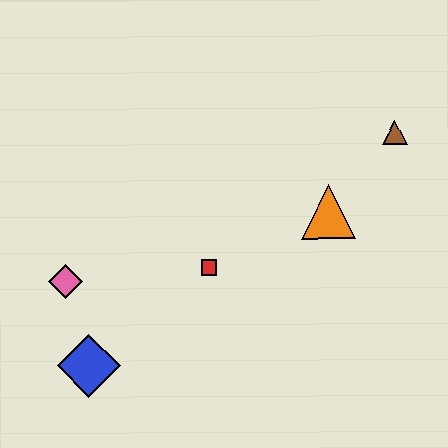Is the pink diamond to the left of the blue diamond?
Yes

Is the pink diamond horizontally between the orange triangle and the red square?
No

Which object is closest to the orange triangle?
The brown triangle is closest to the orange triangle.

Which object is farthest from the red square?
The brown triangle is farthest from the red square.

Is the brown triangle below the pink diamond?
No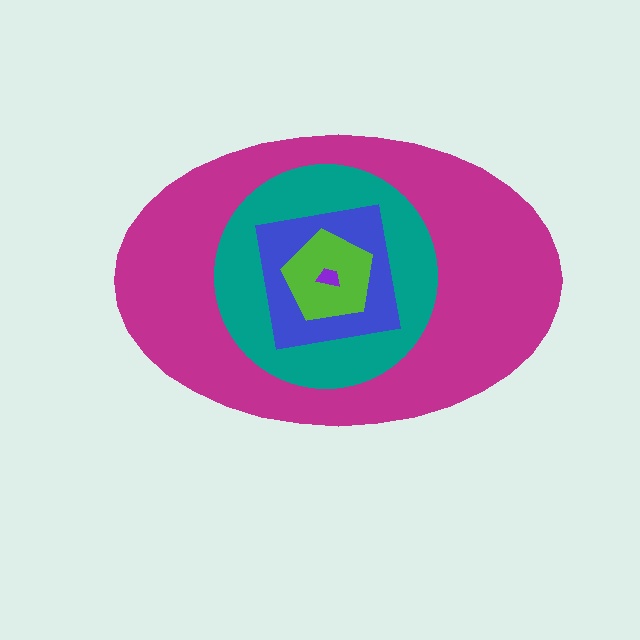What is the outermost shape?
The magenta ellipse.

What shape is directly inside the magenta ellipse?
The teal circle.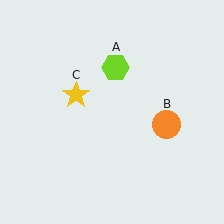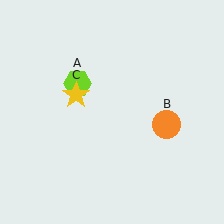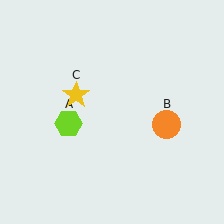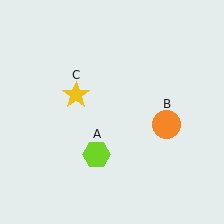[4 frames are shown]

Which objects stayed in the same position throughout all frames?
Orange circle (object B) and yellow star (object C) remained stationary.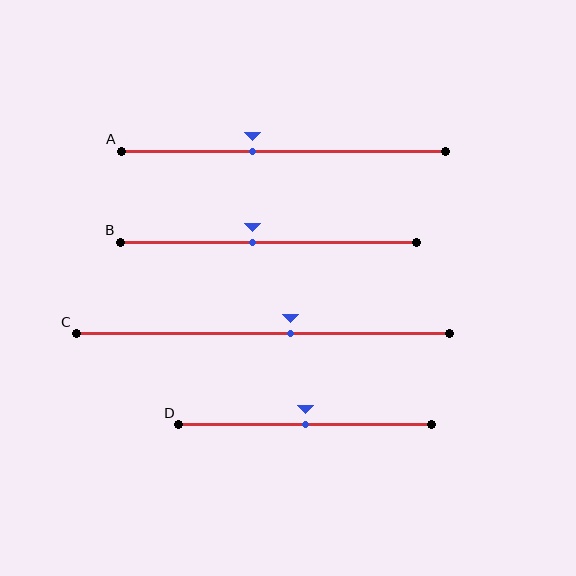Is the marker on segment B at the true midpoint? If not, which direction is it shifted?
No, the marker on segment B is shifted to the left by about 5% of the segment length.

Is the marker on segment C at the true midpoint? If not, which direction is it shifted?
No, the marker on segment C is shifted to the right by about 7% of the segment length.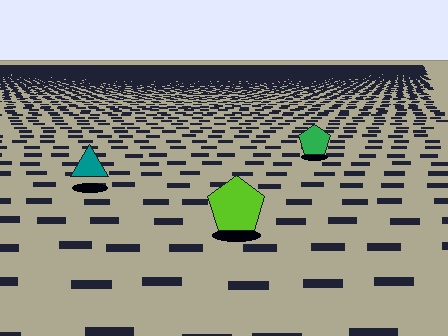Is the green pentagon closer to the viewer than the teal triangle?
No. The teal triangle is closer — you can tell from the texture gradient: the ground texture is coarser near it.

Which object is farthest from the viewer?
The green pentagon is farthest from the viewer. It appears smaller and the ground texture around it is denser.